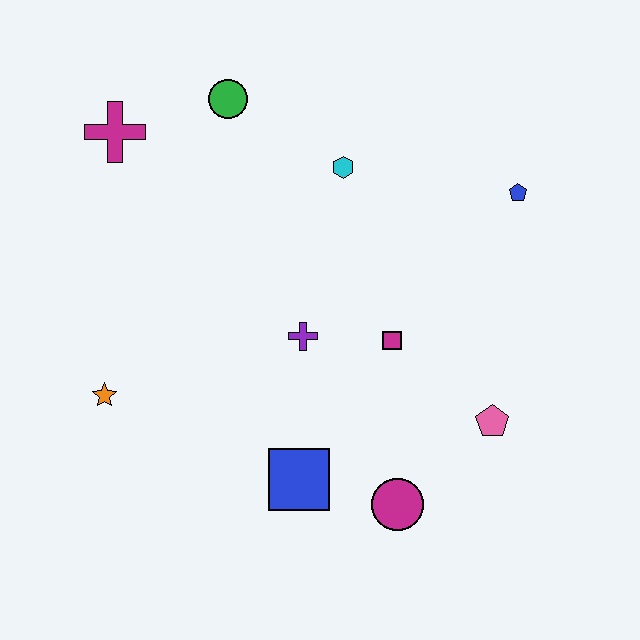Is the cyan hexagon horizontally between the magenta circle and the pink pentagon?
No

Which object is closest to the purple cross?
The magenta square is closest to the purple cross.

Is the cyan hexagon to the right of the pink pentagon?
No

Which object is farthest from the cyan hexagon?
The magenta circle is farthest from the cyan hexagon.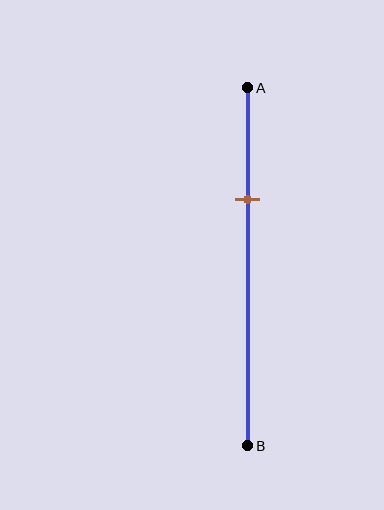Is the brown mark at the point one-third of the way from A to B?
Yes, the mark is approximately at the one-third point.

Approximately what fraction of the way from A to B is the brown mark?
The brown mark is approximately 30% of the way from A to B.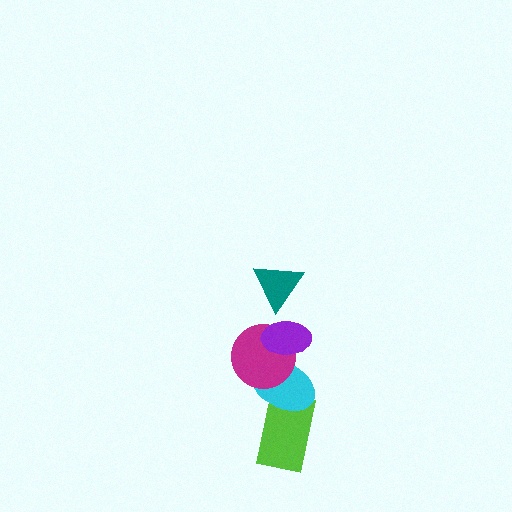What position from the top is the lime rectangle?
The lime rectangle is 5th from the top.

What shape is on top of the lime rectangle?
The cyan ellipse is on top of the lime rectangle.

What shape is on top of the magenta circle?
The purple ellipse is on top of the magenta circle.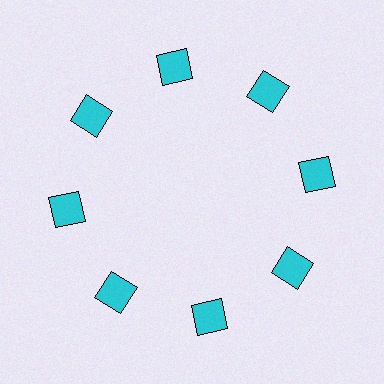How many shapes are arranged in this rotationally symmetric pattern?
There are 8 shapes, arranged in 8 groups of 1.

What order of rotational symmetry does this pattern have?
This pattern has 8-fold rotational symmetry.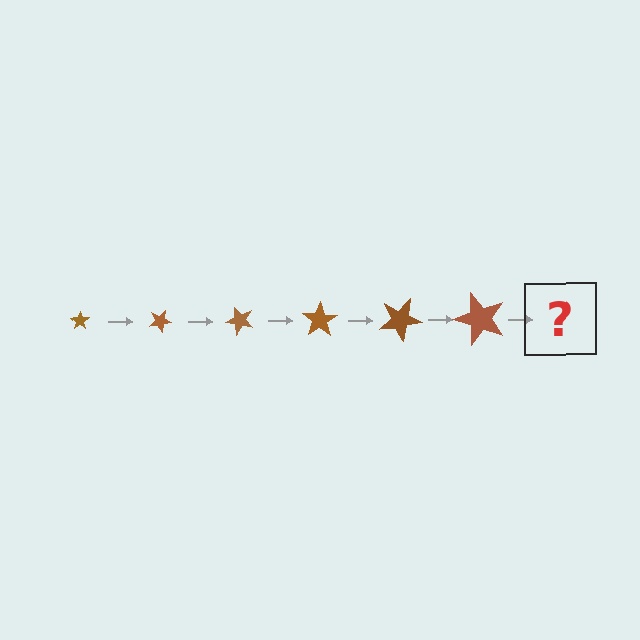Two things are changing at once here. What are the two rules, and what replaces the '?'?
The two rules are that the star grows larger each step and it rotates 25 degrees each step. The '?' should be a star, larger than the previous one and rotated 150 degrees from the start.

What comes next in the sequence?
The next element should be a star, larger than the previous one and rotated 150 degrees from the start.